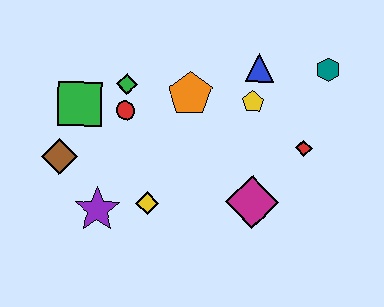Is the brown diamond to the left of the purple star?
Yes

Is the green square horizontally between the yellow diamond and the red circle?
No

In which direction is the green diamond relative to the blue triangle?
The green diamond is to the left of the blue triangle.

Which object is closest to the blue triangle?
The yellow pentagon is closest to the blue triangle.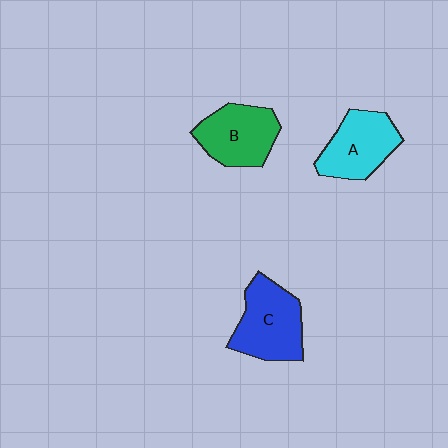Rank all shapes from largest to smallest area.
From largest to smallest: C (blue), B (green), A (cyan).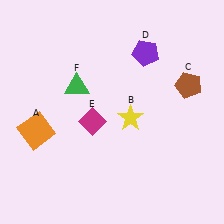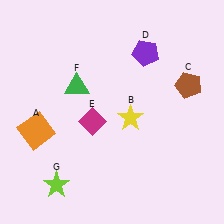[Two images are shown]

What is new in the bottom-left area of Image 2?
A lime star (G) was added in the bottom-left area of Image 2.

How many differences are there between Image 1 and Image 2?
There is 1 difference between the two images.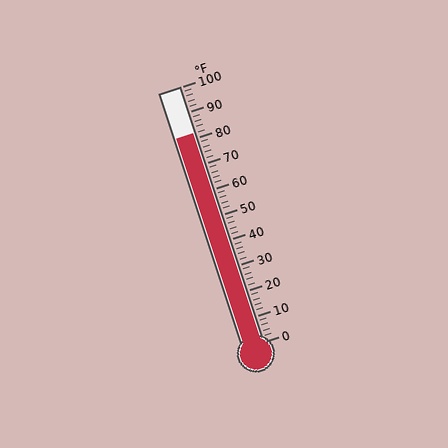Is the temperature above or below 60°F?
The temperature is above 60°F.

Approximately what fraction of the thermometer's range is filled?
The thermometer is filled to approximately 80% of its range.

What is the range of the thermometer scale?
The thermometer scale ranges from 0°F to 100°F.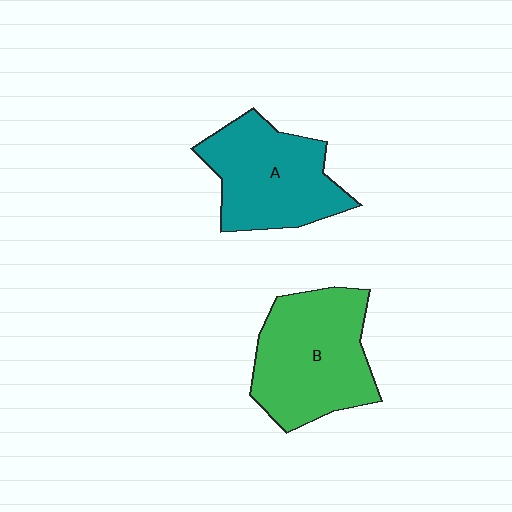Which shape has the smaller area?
Shape A (teal).